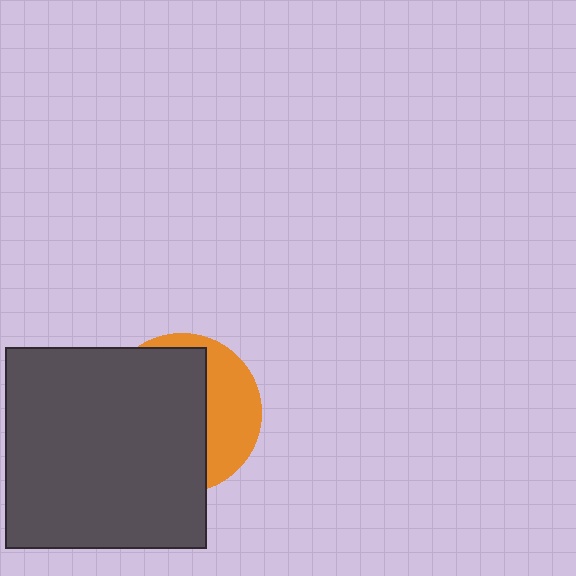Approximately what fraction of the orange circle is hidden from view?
Roughly 66% of the orange circle is hidden behind the dark gray square.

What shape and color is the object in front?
The object in front is a dark gray square.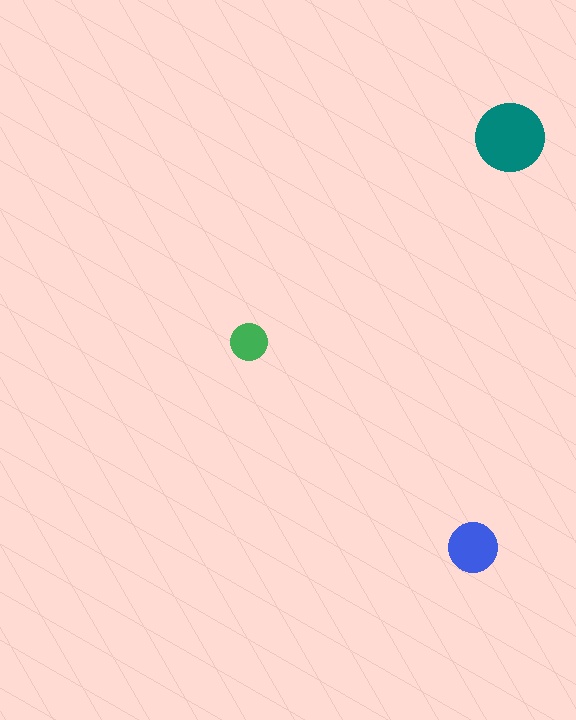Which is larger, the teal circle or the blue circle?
The teal one.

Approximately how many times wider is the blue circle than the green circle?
About 1.5 times wider.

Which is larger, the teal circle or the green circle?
The teal one.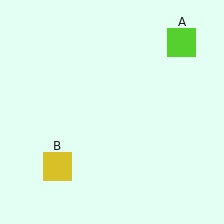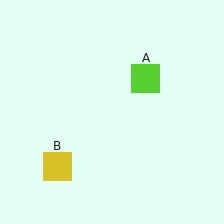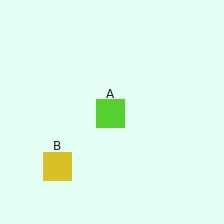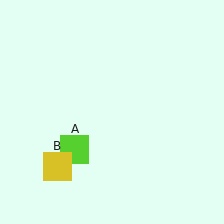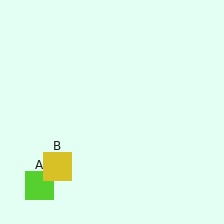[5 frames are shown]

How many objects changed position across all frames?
1 object changed position: lime square (object A).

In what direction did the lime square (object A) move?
The lime square (object A) moved down and to the left.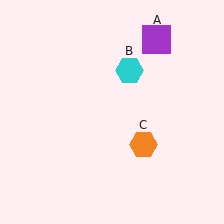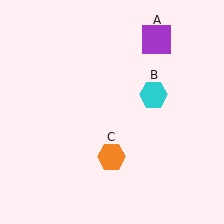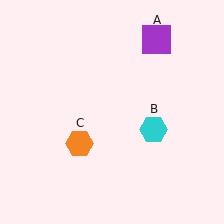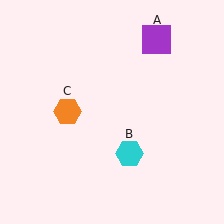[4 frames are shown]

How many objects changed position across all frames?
2 objects changed position: cyan hexagon (object B), orange hexagon (object C).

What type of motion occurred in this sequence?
The cyan hexagon (object B), orange hexagon (object C) rotated clockwise around the center of the scene.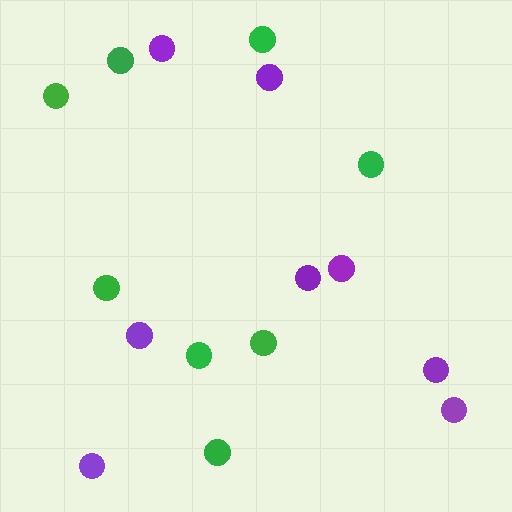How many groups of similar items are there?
There are 2 groups: one group of green circles (8) and one group of purple circles (8).